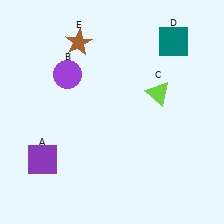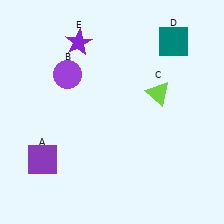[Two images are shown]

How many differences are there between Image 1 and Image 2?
There is 1 difference between the two images.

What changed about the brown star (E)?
In Image 1, E is brown. In Image 2, it changed to purple.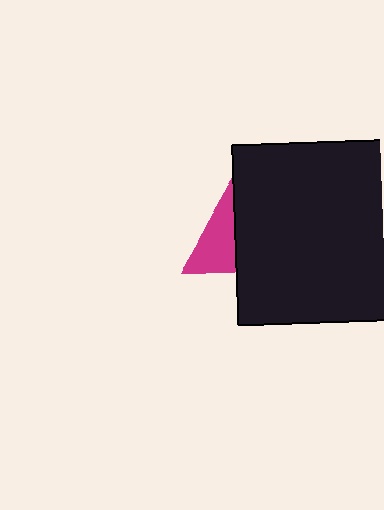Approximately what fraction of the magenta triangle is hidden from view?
Roughly 60% of the magenta triangle is hidden behind the black square.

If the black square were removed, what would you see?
You would see the complete magenta triangle.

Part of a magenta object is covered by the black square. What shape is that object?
It is a triangle.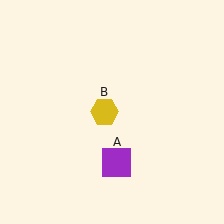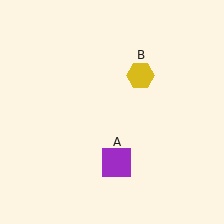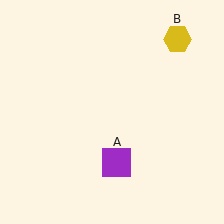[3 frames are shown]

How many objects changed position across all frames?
1 object changed position: yellow hexagon (object B).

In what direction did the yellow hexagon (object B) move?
The yellow hexagon (object B) moved up and to the right.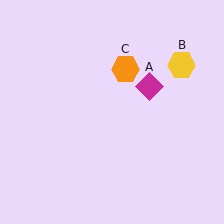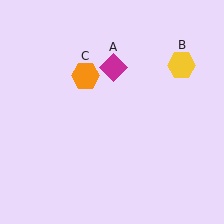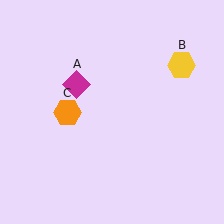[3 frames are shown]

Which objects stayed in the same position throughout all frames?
Yellow hexagon (object B) remained stationary.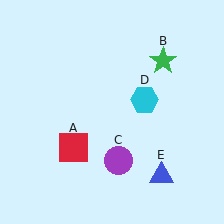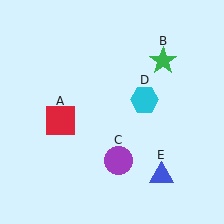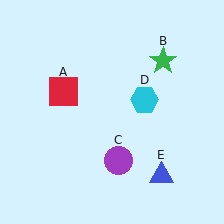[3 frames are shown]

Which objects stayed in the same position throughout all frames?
Green star (object B) and purple circle (object C) and cyan hexagon (object D) and blue triangle (object E) remained stationary.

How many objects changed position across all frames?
1 object changed position: red square (object A).